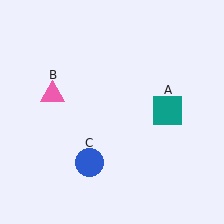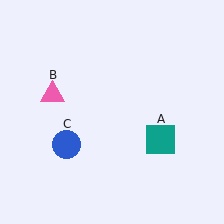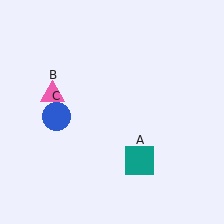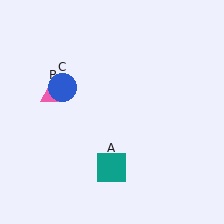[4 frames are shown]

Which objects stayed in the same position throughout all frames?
Pink triangle (object B) remained stationary.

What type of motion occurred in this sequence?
The teal square (object A), blue circle (object C) rotated clockwise around the center of the scene.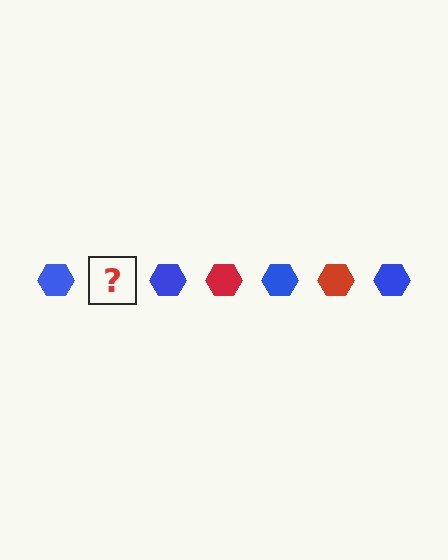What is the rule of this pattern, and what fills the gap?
The rule is that the pattern cycles through blue, red hexagons. The gap should be filled with a red hexagon.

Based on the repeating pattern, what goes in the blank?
The blank should be a red hexagon.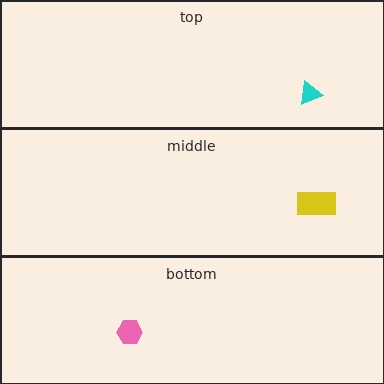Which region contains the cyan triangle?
The top region.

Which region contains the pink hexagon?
The bottom region.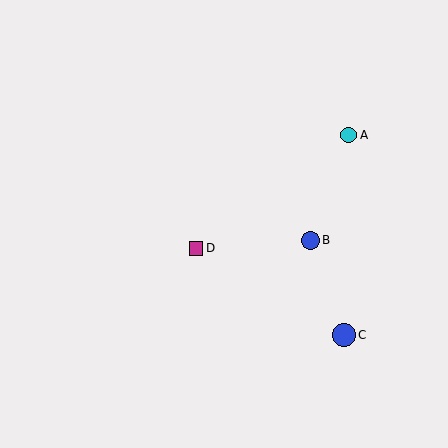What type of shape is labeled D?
Shape D is a magenta square.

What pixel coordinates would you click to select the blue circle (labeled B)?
Click at (310, 240) to select the blue circle B.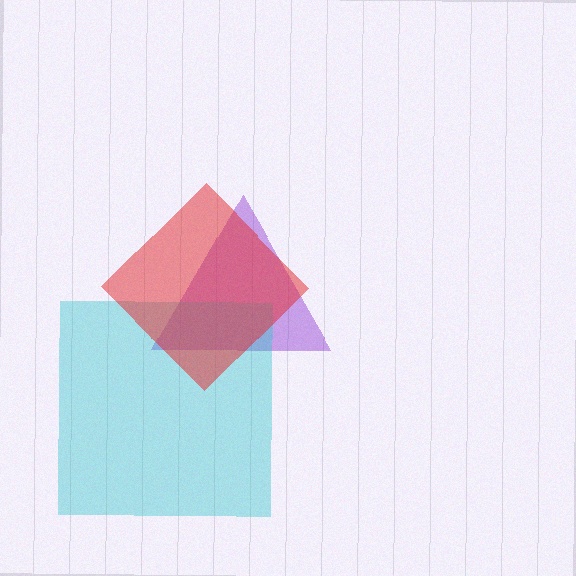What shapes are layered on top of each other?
The layered shapes are: a purple triangle, a cyan square, a red diamond.